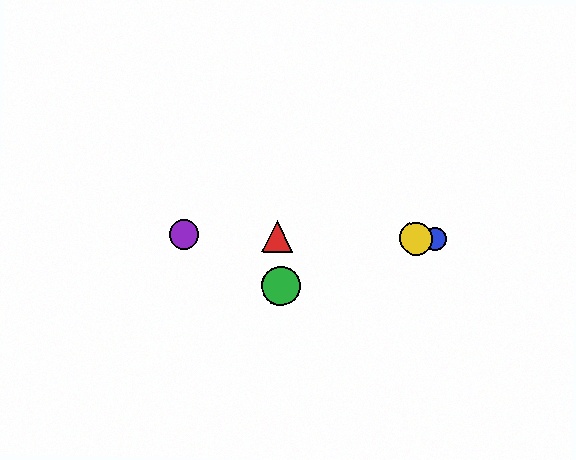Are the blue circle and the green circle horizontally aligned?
No, the blue circle is at y≈239 and the green circle is at y≈286.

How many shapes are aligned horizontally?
4 shapes (the red triangle, the blue circle, the yellow circle, the purple circle) are aligned horizontally.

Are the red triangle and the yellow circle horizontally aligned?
Yes, both are at y≈236.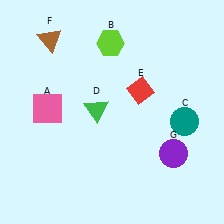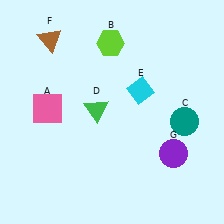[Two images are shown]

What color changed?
The diamond (E) changed from red in Image 1 to cyan in Image 2.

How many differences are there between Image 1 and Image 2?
There is 1 difference between the two images.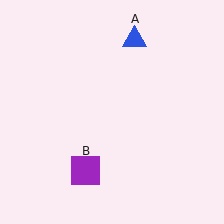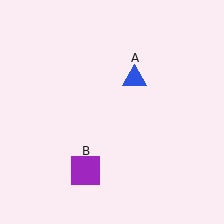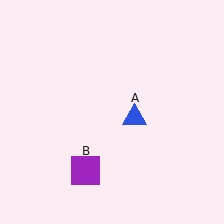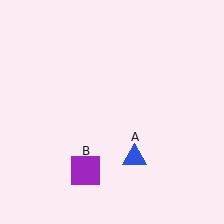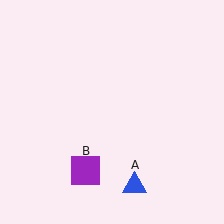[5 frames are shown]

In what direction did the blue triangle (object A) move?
The blue triangle (object A) moved down.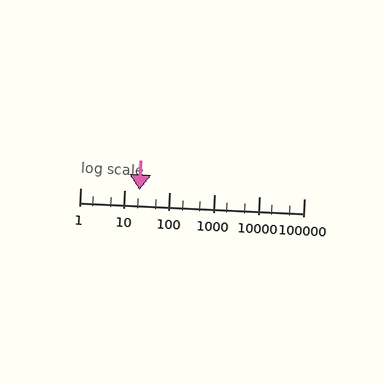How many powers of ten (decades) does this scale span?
The scale spans 5 decades, from 1 to 100000.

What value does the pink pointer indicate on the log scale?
The pointer indicates approximately 21.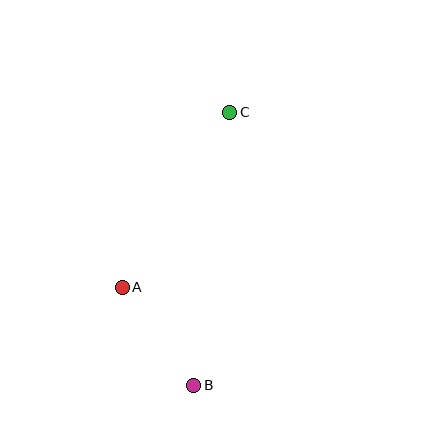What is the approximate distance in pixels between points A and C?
The distance between A and C is approximately 205 pixels.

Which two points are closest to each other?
Points A and B are closest to each other.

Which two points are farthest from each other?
Points B and C are farthest from each other.